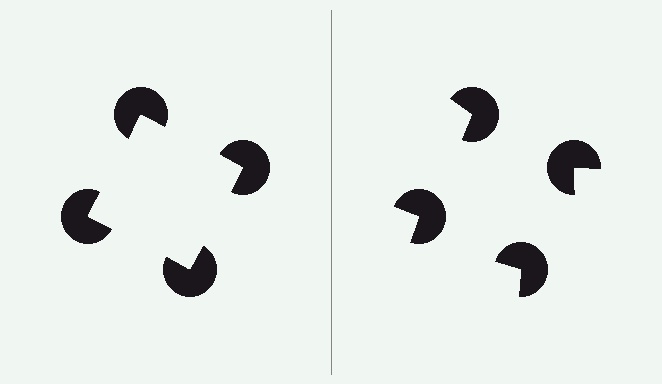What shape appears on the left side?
An illusory square.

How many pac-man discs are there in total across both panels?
8 — 4 on each side.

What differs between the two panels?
The pac-man discs are positioned identically on both sides; only the wedge orientations differ. On the left they align to a square; on the right they are misaligned.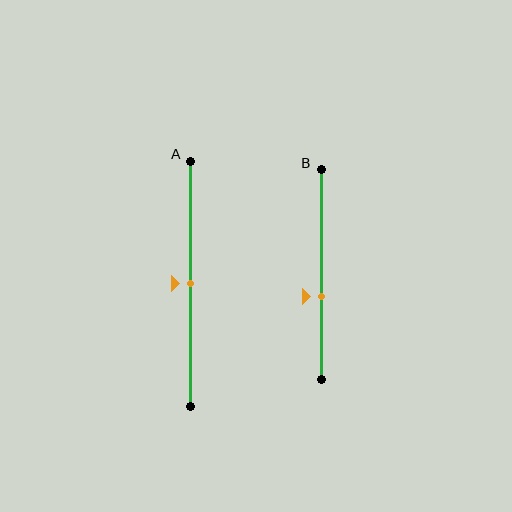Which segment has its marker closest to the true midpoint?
Segment A has its marker closest to the true midpoint.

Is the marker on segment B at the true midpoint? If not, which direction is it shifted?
No, the marker on segment B is shifted downward by about 10% of the segment length.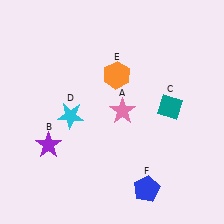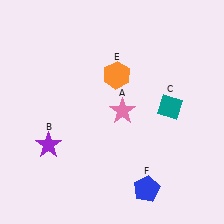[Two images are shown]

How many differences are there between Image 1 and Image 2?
There is 1 difference between the two images.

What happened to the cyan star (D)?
The cyan star (D) was removed in Image 2. It was in the bottom-left area of Image 1.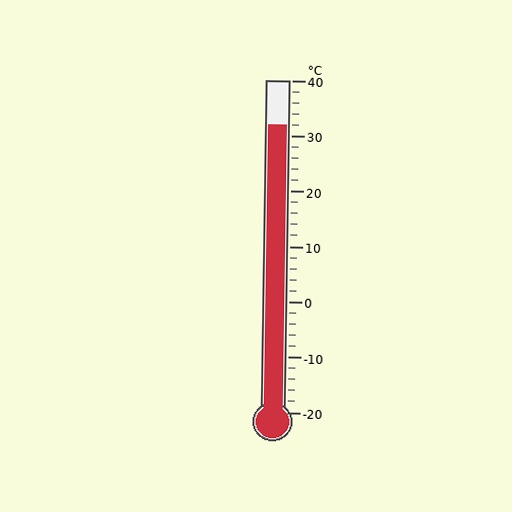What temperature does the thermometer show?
The thermometer shows approximately 32°C.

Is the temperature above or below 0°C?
The temperature is above 0°C.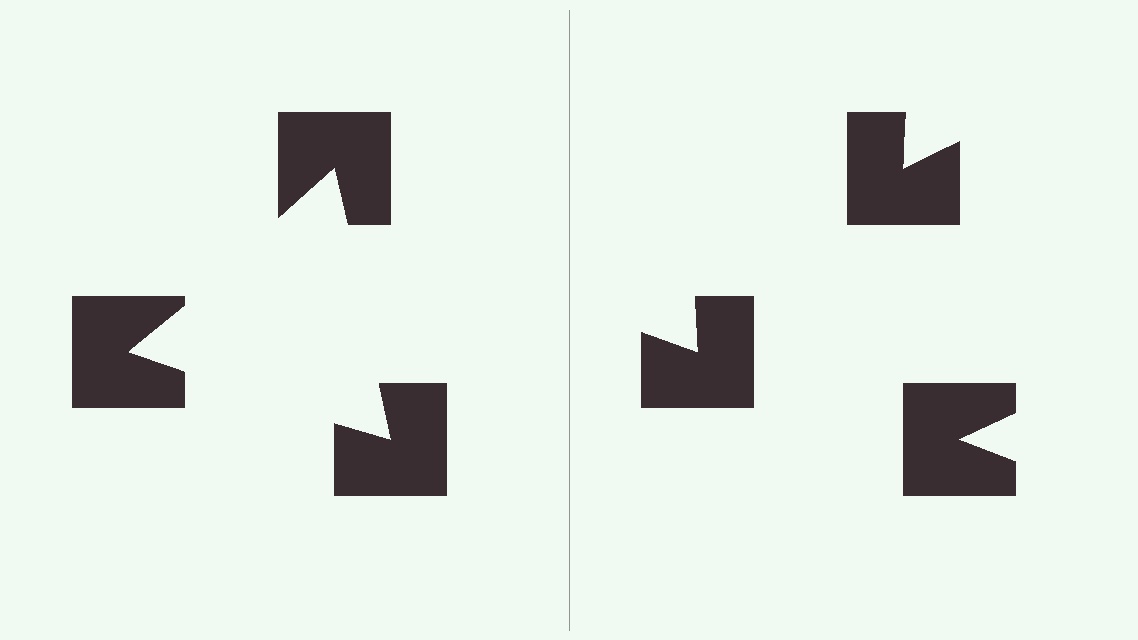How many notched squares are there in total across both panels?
6 — 3 on each side.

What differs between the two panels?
The notched squares are positioned identically on both sides; only the wedge orientations differ. On the left they align to a triangle; on the right they are misaligned.